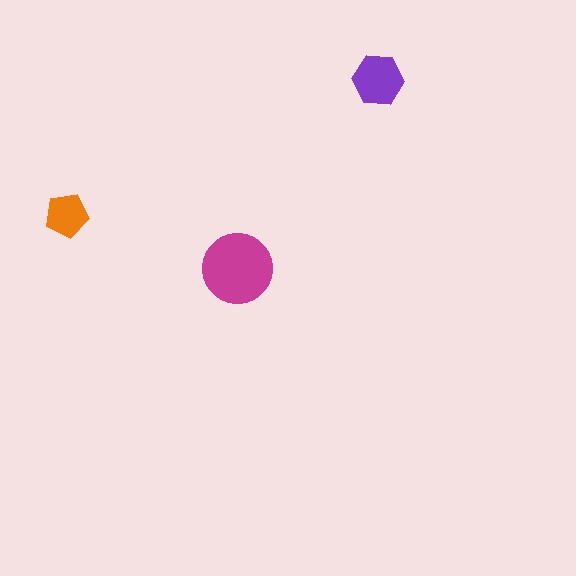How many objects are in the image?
There are 3 objects in the image.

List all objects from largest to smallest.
The magenta circle, the purple hexagon, the orange pentagon.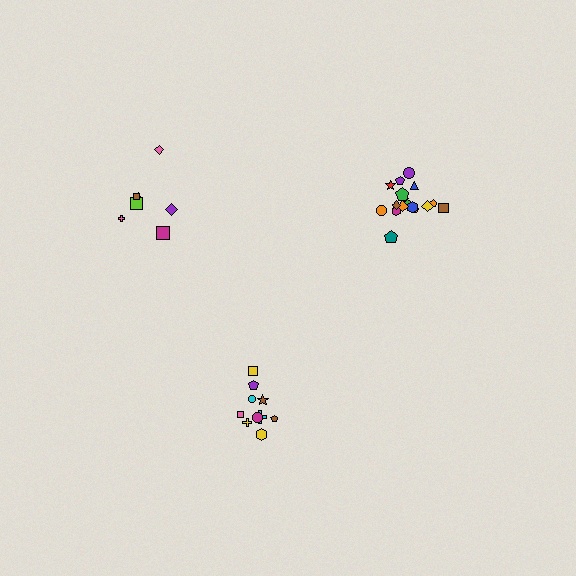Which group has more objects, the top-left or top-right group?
The top-right group.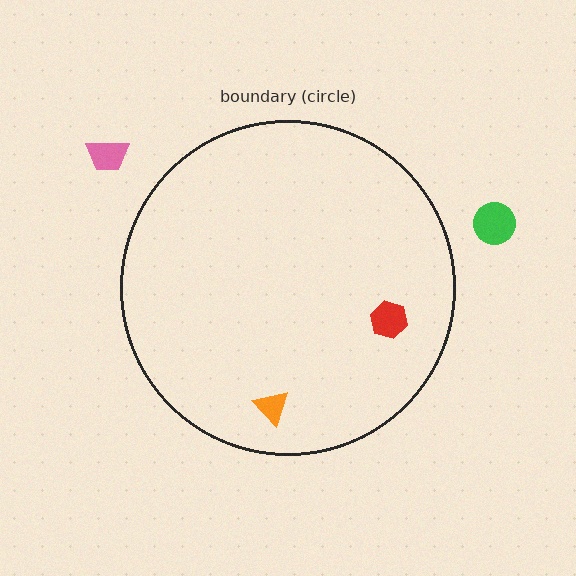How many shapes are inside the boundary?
2 inside, 2 outside.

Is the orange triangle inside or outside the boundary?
Inside.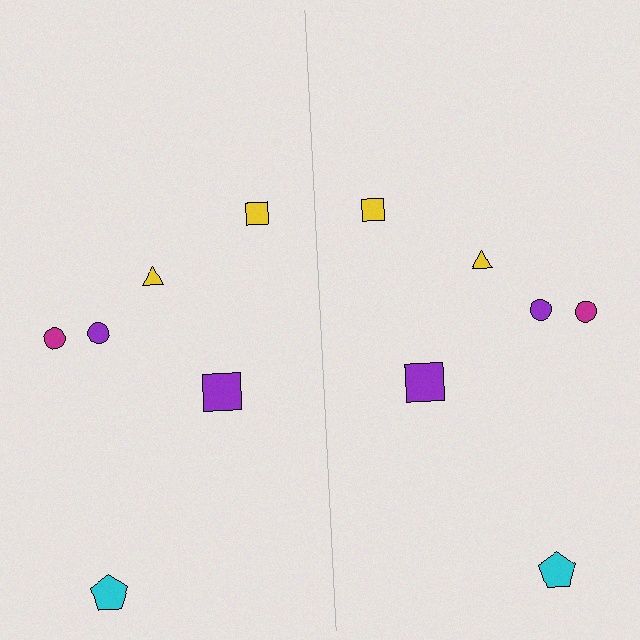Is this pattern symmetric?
Yes, this pattern has bilateral (reflection) symmetry.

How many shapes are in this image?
There are 12 shapes in this image.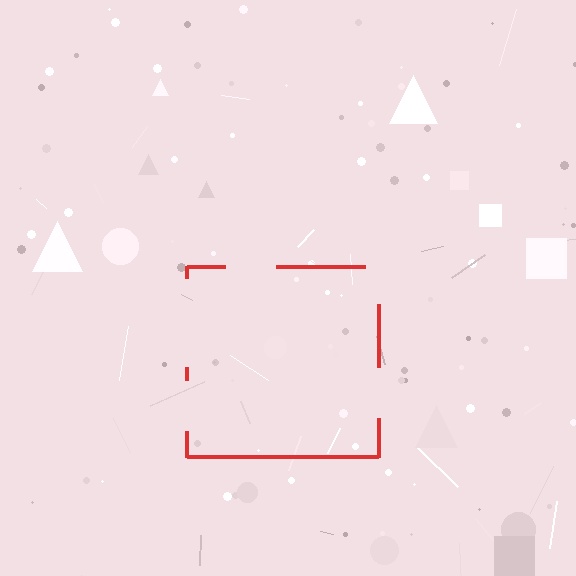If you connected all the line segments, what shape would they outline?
They would outline a square.